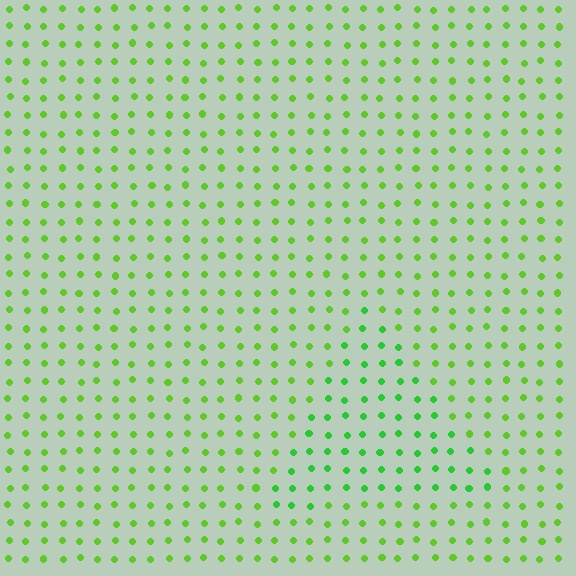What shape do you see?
I see a triangle.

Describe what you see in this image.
The image is filled with small lime elements in a uniform arrangement. A triangle-shaped region is visible where the elements are tinted to a slightly different hue, forming a subtle color boundary.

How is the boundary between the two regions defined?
The boundary is defined purely by a slight shift in hue (about 25 degrees). Spacing, size, and orientation are identical on both sides.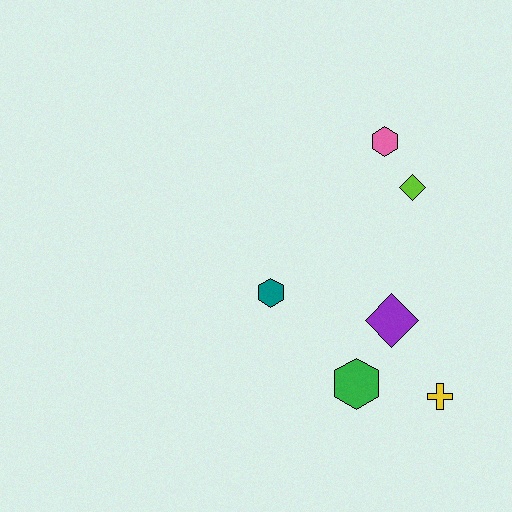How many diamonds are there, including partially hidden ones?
There are 2 diamonds.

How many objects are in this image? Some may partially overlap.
There are 6 objects.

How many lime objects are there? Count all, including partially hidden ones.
There is 1 lime object.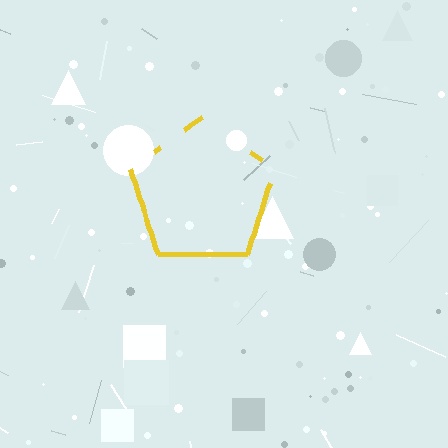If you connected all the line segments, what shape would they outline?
They would outline a pentagon.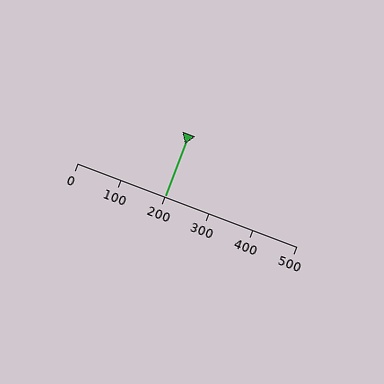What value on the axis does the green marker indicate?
The marker indicates approximately 200.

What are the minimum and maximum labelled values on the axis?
The axis runs from 0 to 500.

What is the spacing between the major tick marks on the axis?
The major ticks are spaced 100 apart.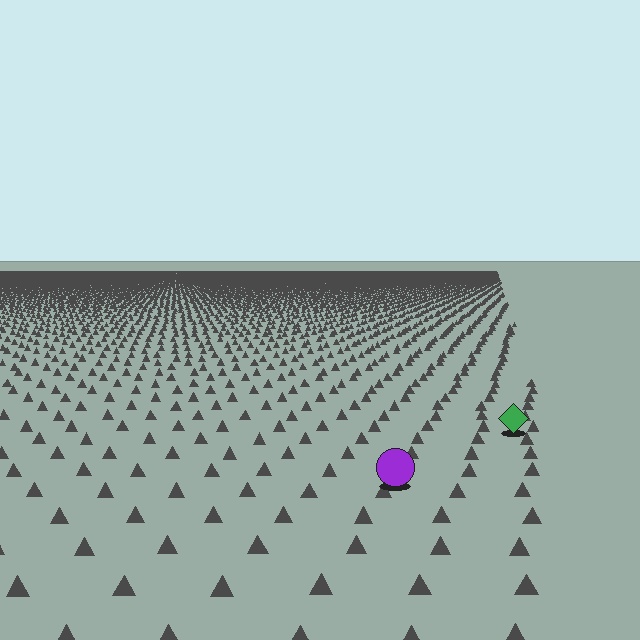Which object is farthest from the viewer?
The green diamond is farthest from the viewer. It appears smaller and the ground texture around it is denser.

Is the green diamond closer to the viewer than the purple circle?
No. The purple circle is closer — you can tell from the texture gradient: the ground texture is coarser near it.